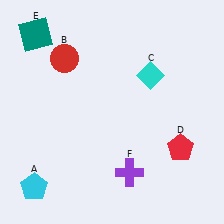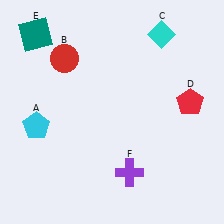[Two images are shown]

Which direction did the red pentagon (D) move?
The red pentagon (D) moved up.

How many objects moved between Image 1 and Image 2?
3 objects moved between the two images.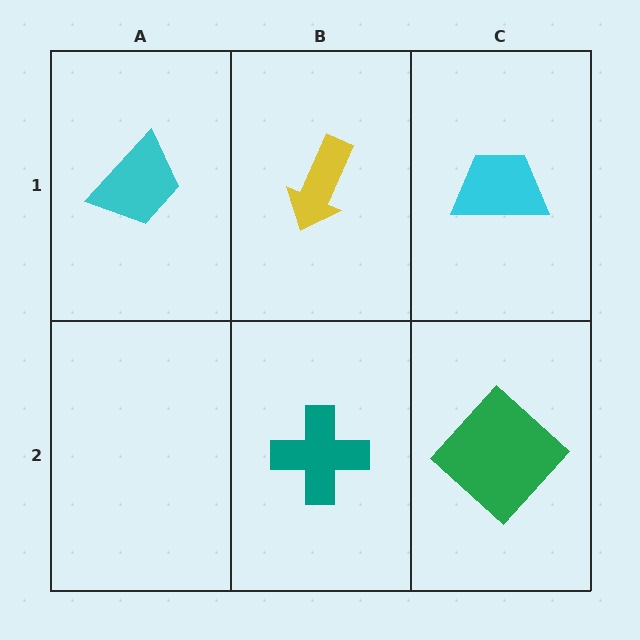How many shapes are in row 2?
2 shapes.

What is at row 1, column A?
A cyan trapezoid.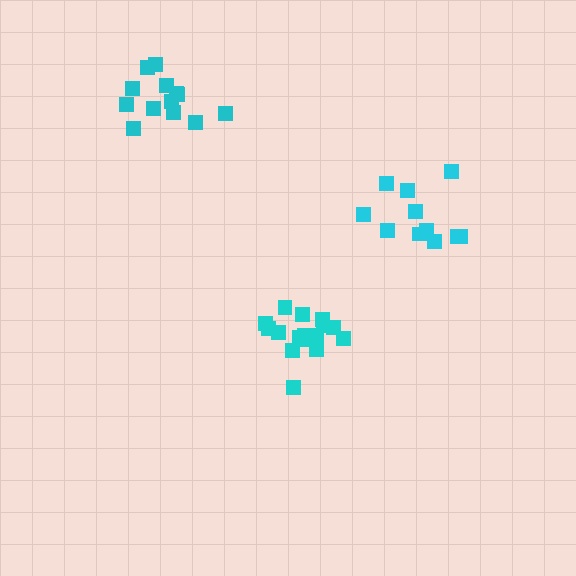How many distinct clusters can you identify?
There are 3 distinct clusters.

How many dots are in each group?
Group 1: 13 dots, Group 2: 11 dots, Group 3: 16 dots (40 total).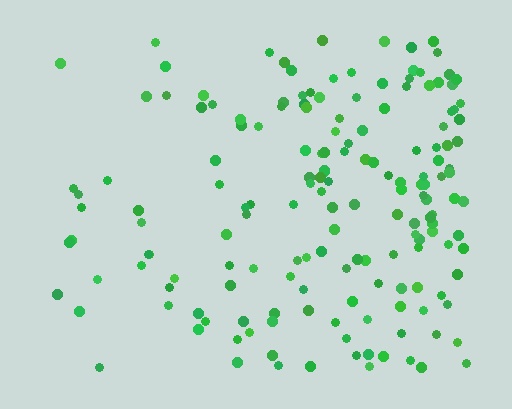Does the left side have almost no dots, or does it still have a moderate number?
Still a moderate number, just noticeably fewer than the right.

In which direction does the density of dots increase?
From left to right, with the right side densest.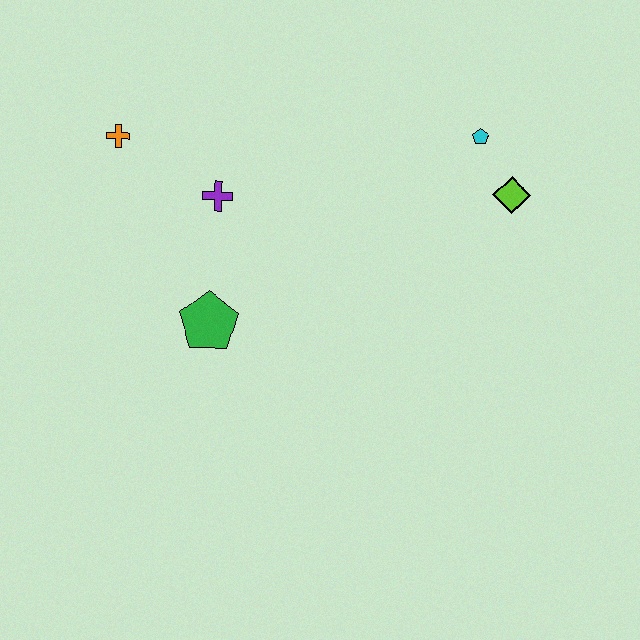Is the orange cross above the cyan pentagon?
No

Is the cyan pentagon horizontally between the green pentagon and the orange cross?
No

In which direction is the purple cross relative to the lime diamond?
The purple cross is to the left of the lime diamond.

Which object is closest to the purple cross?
The orange cross is closest to the purple cross.